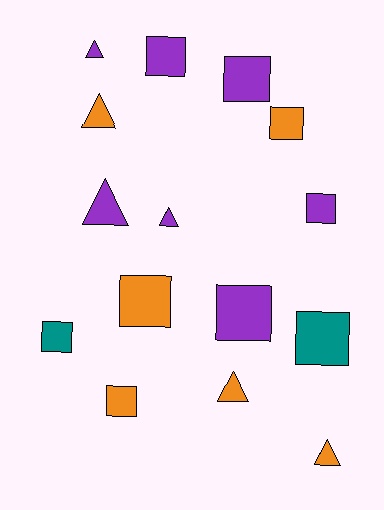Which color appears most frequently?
Purple, with 7 objects.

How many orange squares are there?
There are 3 orange squares.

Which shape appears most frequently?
Square, with 9 objects.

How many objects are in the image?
There are 15 objects.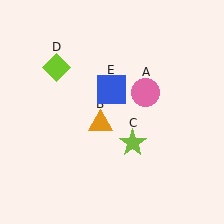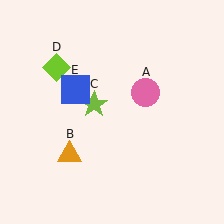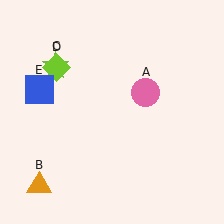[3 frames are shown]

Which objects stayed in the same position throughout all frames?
Pink circle (object A) and lime diamond (object D) remained stationary.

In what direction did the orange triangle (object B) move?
The orange triangle (object B) moved down and to the left.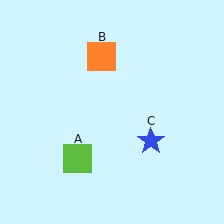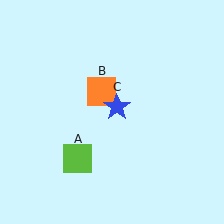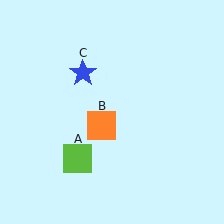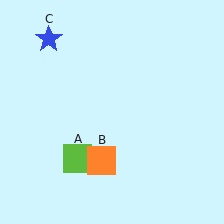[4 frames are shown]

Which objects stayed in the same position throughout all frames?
Lime square (object A) remained stationary.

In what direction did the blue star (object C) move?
The blue star (object C) moved up and to the left.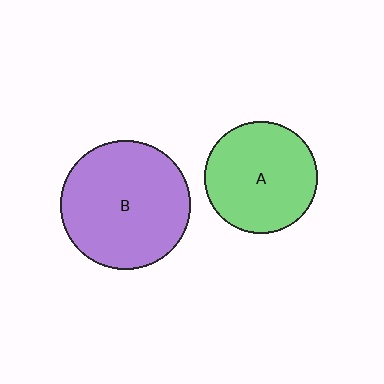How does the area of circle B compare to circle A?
Approximately 1.3 times.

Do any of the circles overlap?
No, none of the circles overlap.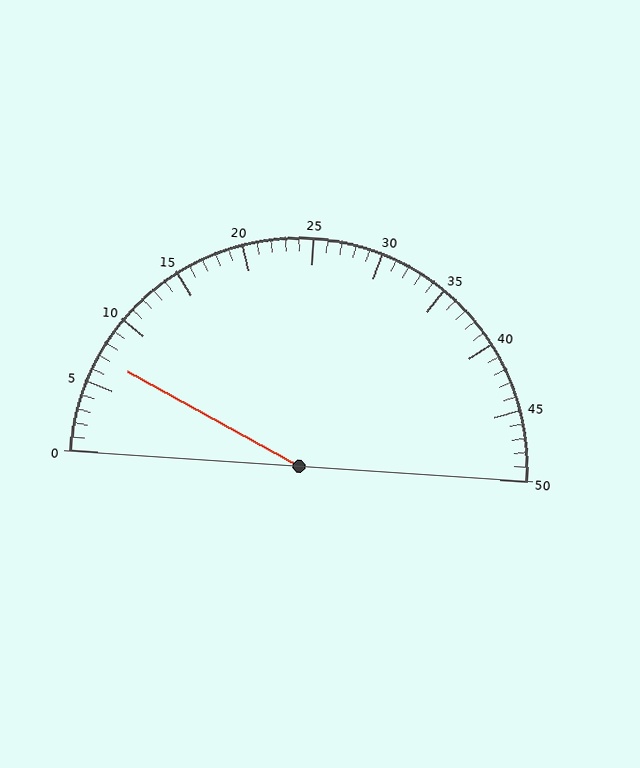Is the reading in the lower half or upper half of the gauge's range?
The reading is in the lower half of the range (0 to 50).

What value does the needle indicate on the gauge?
The needle indicates approximately 7.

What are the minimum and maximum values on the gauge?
The gauge ranges from 0 to 50.